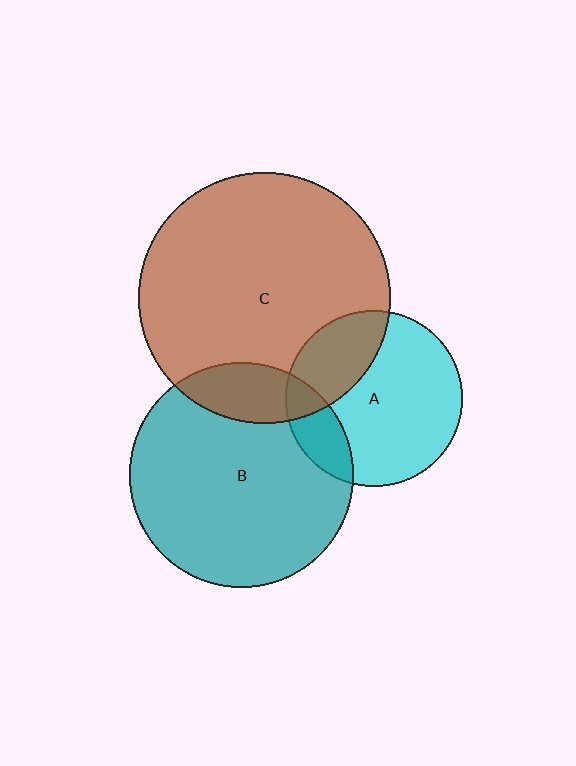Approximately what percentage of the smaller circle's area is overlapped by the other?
Approximately 15%.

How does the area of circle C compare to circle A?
Approximately 2.0 times.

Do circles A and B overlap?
Yes.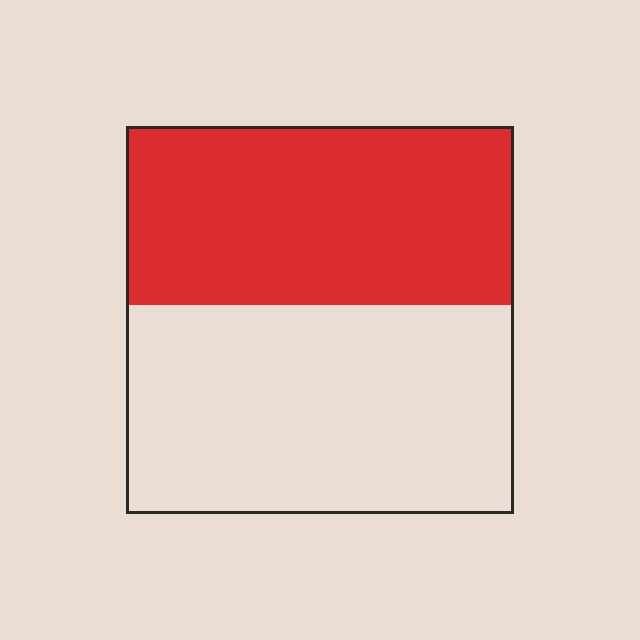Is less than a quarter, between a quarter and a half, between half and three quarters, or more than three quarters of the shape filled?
Between a quarter and a half.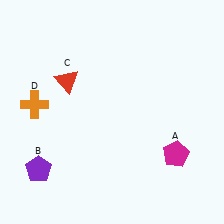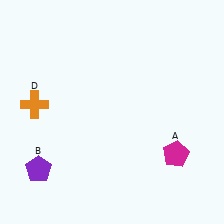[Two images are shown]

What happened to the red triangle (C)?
The red triangle (C) was removed in Image 2. It was in the top-left area of Image 1.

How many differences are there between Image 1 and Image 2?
There is 1 difference between the two images.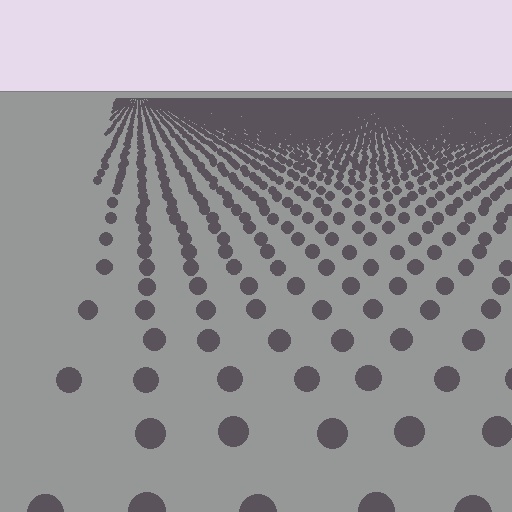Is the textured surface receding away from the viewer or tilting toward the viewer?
The surface is receding away from the viewer. Texture elements get smaller and denser toward the top.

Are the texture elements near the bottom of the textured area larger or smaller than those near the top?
Larger. Near the bottom, elements are closer to the viewer and appear at a bigger on-screen size.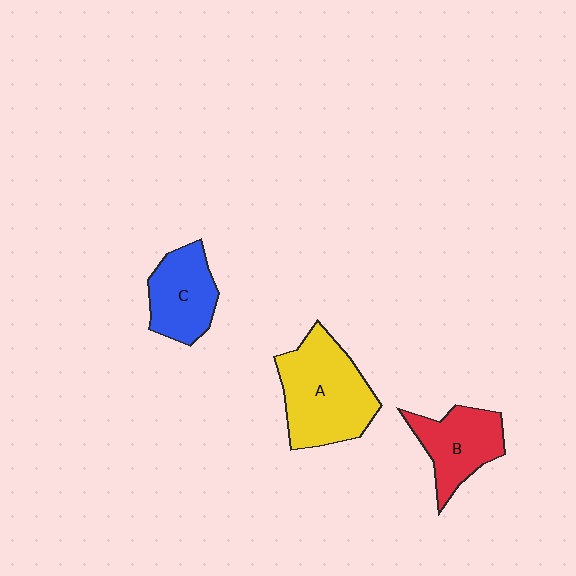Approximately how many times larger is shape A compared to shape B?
Approximately 1.5 times.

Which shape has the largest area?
Shape A (yellow).